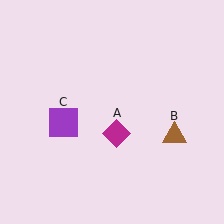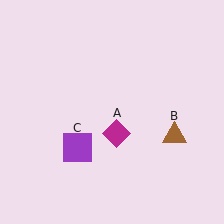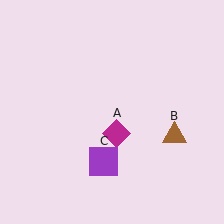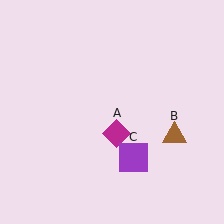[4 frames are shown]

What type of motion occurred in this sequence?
The purple square (object C) rotated counterclockwise around the center of the scene.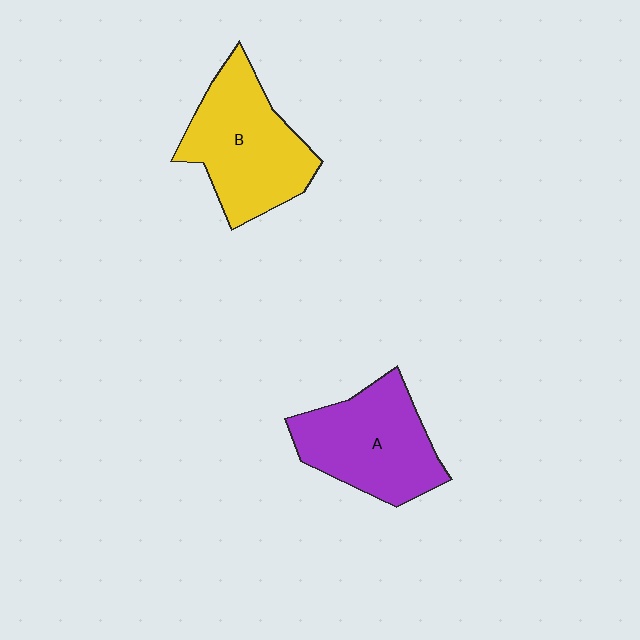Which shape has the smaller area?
Shape A (purple).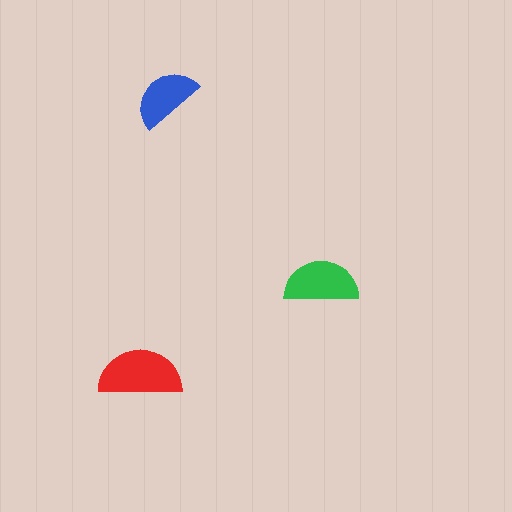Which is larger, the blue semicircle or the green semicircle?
The green one.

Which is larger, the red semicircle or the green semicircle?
The red one.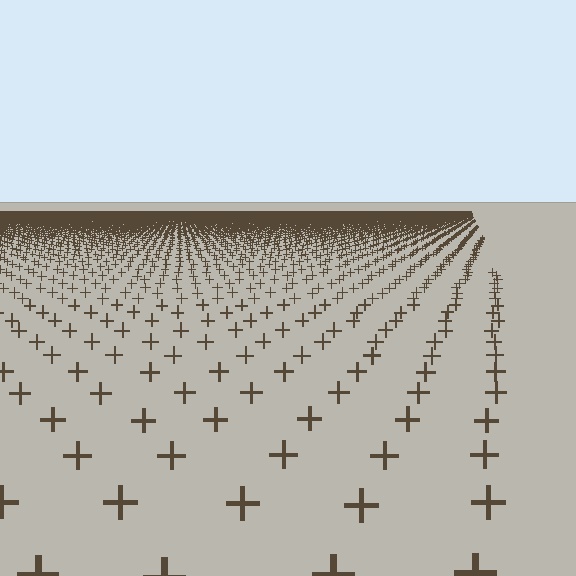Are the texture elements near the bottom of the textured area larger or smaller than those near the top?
Larger. Near the bottom, elements are closer to the viewer and appear at a bigger on-screen size.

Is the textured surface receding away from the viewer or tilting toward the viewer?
The surface is receding away from the viewer. Texture elements get smaller and denser toward the top.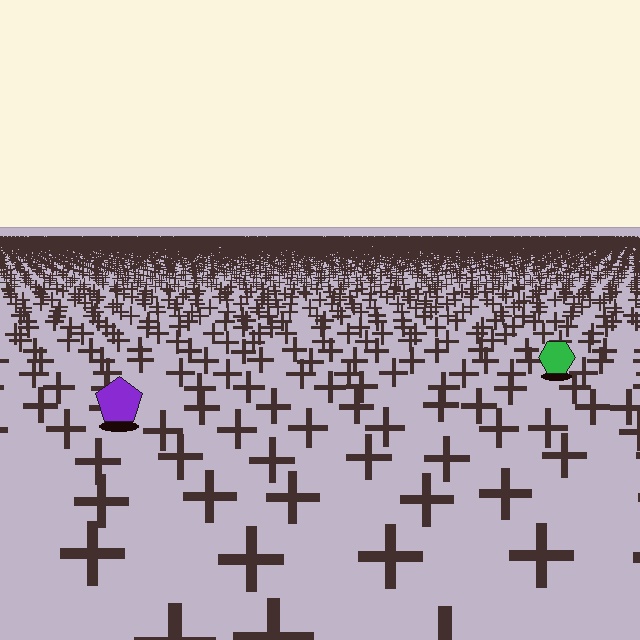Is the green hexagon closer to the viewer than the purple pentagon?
No. The purple pentagon is closer — you can tell from the texture gradient: the ground texture is coarser near it.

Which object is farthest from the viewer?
The green hexagon is farthest from the viewer. It appears smaller and the ground texture around it is denser.